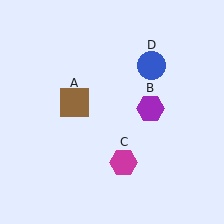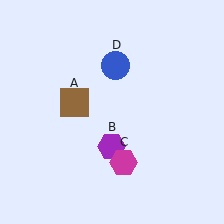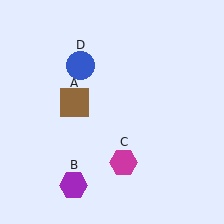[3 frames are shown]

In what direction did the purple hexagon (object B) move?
The purple hexagon (object B) moved down and to the left.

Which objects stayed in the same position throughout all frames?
Brown square (object A) and magenta hexagon (object C) remained stationary.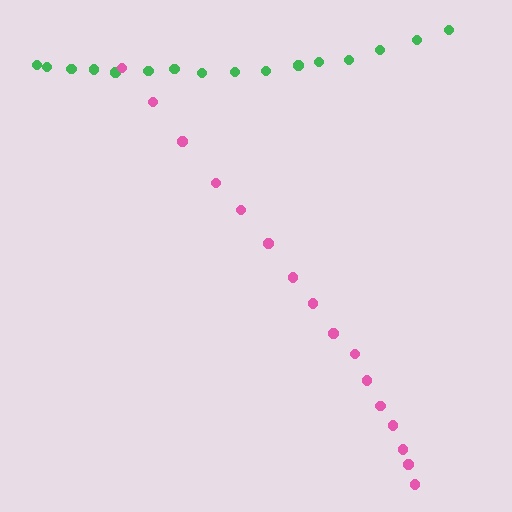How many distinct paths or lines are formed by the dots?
There are 2 distinct paths.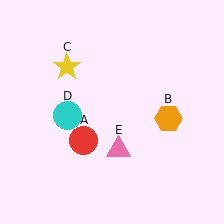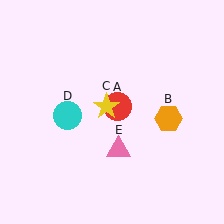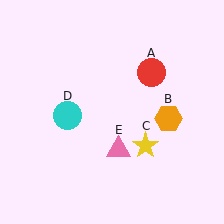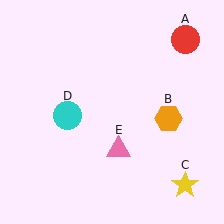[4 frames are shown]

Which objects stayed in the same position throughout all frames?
Orange hexagon (object B) and cyan circle (object D) and pink triangle (object E) remained stationary.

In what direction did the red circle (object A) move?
The red circle (object A) moved up and to the right.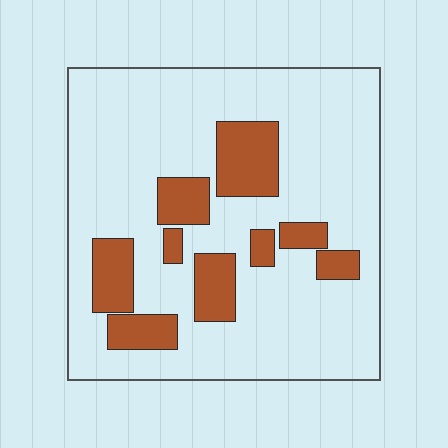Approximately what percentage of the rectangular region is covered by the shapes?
Approximately 20%.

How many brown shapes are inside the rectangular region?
9.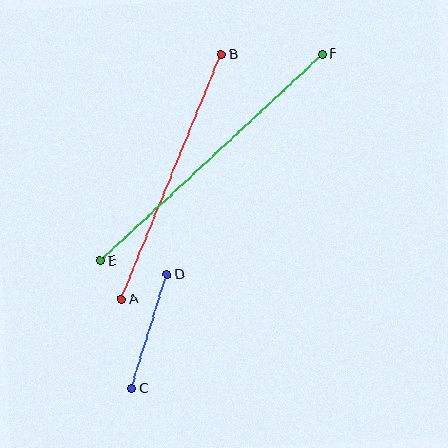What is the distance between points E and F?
The distance is approximately 303 pixels.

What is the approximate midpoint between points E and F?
The midpoint is at approximately (211, 158) pixels.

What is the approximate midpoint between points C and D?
The midpoint is at approximately (149, 331) pixels.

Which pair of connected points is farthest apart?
Points E and F are farthest apart.